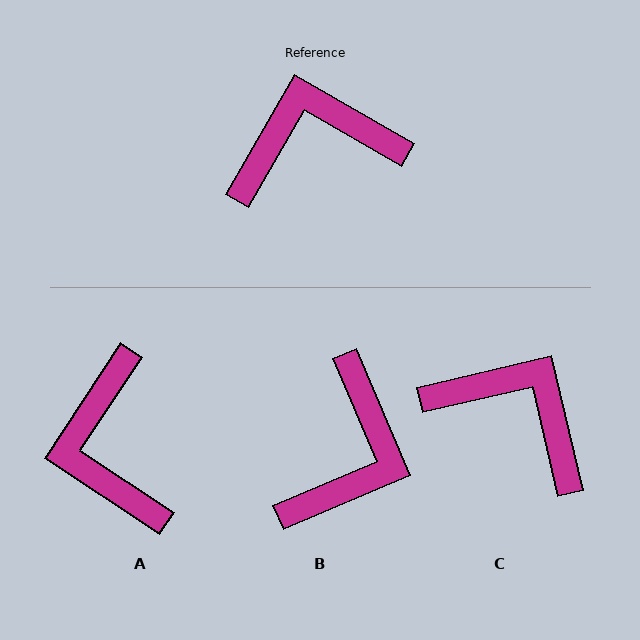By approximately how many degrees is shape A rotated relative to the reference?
Approximately 86 degrees counter-clockwise.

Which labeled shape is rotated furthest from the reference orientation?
B, about 127 degrees away.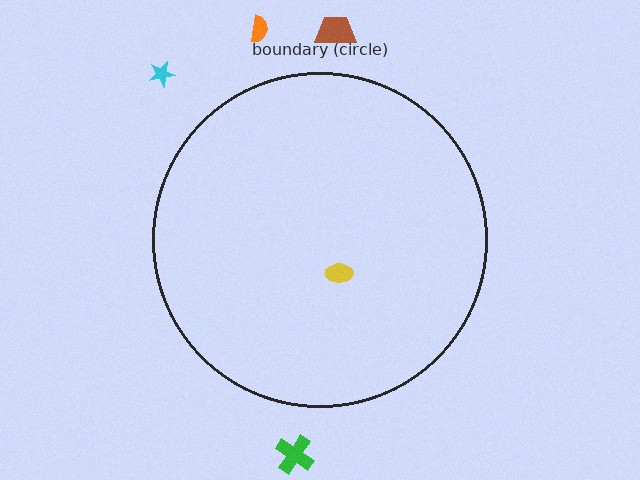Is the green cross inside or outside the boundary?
Outside.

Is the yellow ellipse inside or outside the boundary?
Inside.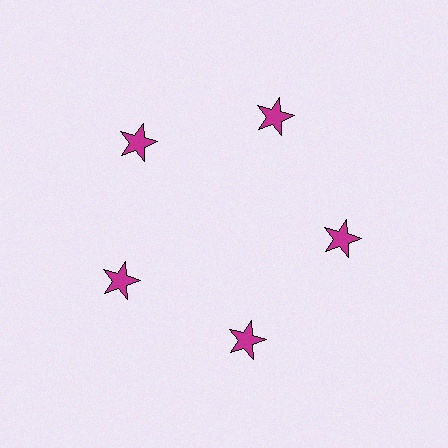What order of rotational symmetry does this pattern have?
This pattern has 5-fold rotational symmetry.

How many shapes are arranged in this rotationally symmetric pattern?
There are 5 shapes, arranged in 5 groups of 1.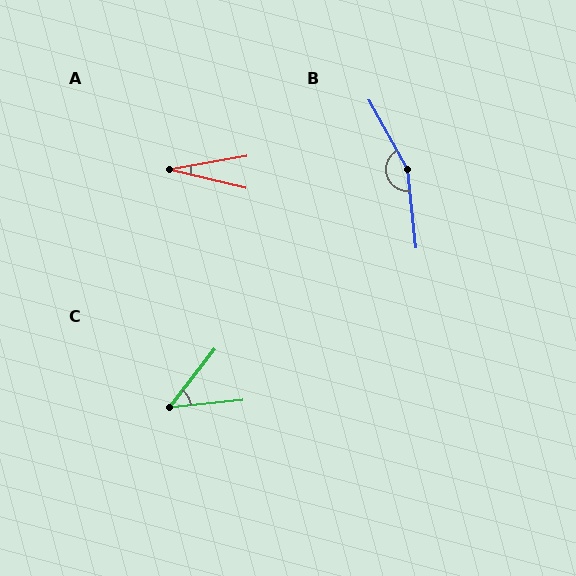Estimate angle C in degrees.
Approximately 46 degrees.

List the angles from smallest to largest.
A (23°), C (46°), B (157°).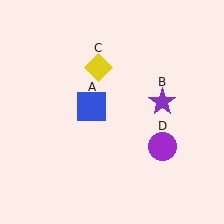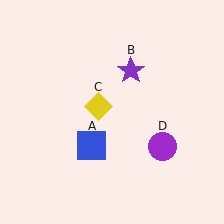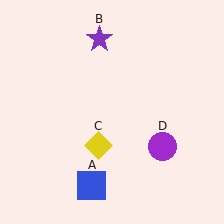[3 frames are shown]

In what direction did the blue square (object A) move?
The blue square (object A) moved down.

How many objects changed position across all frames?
3 objects changed position: blue square (object A), purple star (object B), yellow diamond (object C).